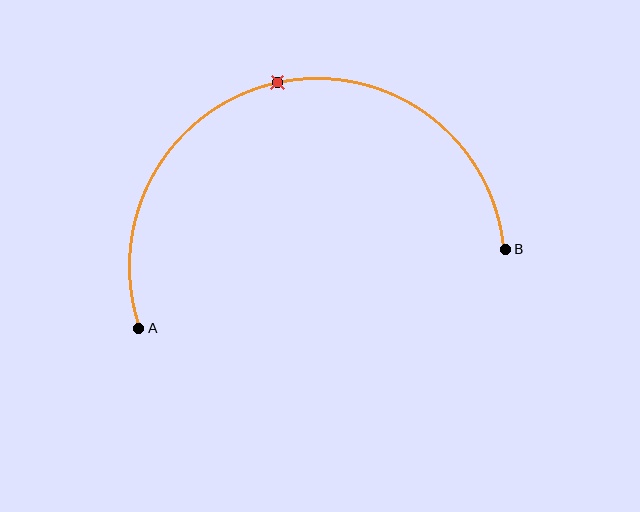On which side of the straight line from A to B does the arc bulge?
The arc bulges above the straight line connecting A and B.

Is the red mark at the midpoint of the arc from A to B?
Yes. The red mark lies on the arc at equal arc-length from both A and B — it is the arc midpoint.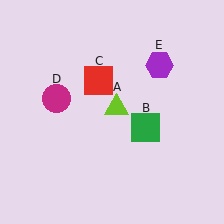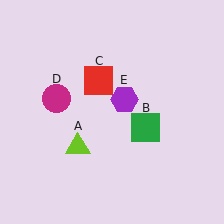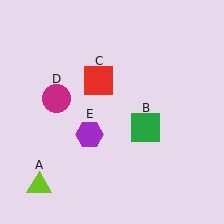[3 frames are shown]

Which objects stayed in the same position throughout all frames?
Green square (object B) and red square (object C) and magenta circle (object D) remained stationary.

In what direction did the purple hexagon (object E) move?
The purple hexagon (object E) moved down and to the left.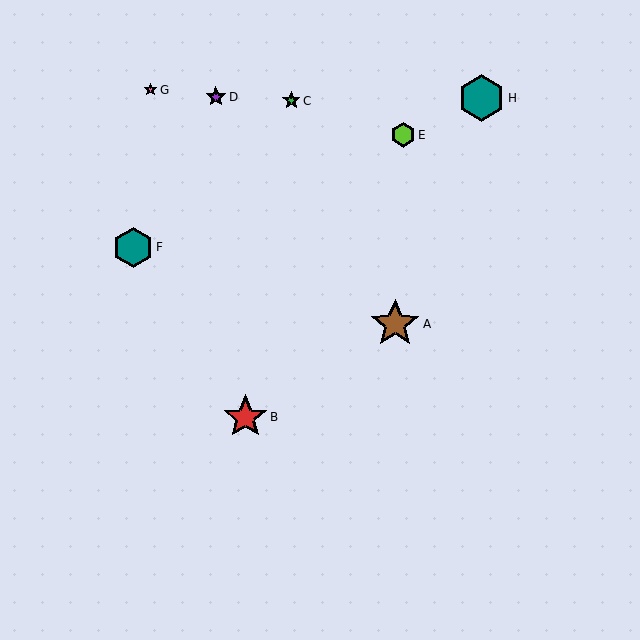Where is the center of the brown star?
The center of the brown star is at (395, 324).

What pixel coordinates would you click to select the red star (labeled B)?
Click at (245, 417) to select the red star B.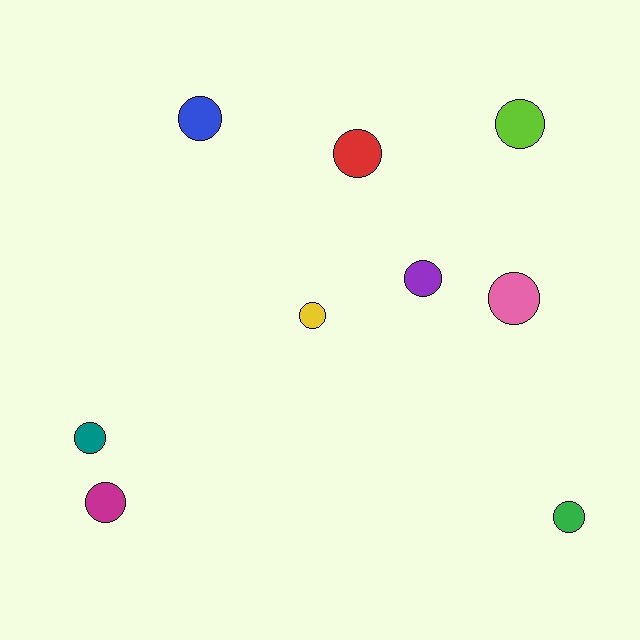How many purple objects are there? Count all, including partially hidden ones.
There is 1 purple object.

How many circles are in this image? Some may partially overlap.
There are 9 circles.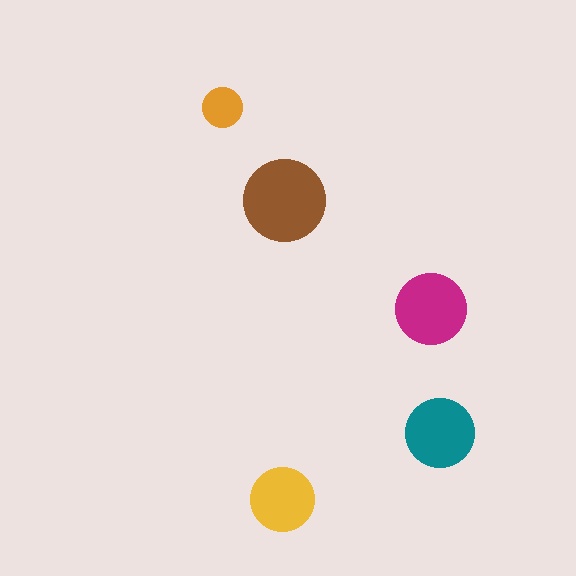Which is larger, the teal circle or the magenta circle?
The magenta one.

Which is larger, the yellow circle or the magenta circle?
The magenta one.